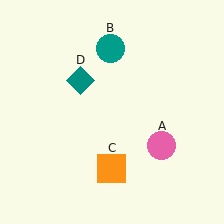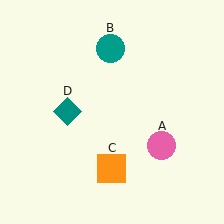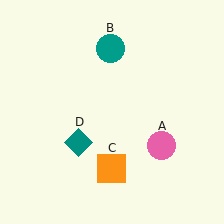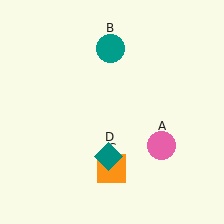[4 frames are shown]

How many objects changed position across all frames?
1 object changed position: teal diamond (object D).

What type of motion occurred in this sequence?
The teal diamond (object D) rotated counterclockwise around the center of the scene.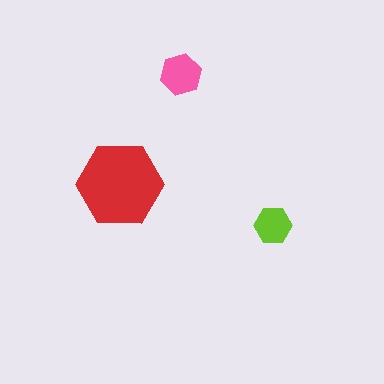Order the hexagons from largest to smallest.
the red one, the pink one, the lime one.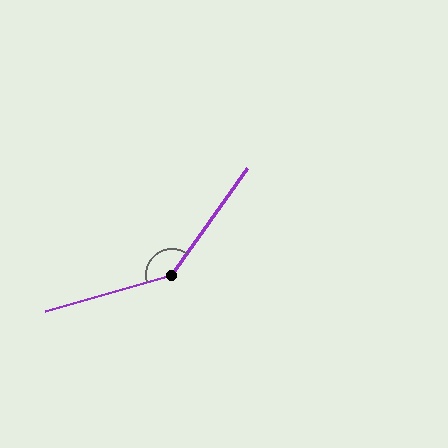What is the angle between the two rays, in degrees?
Approximately 141 degrees.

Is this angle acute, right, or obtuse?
It is obtuse.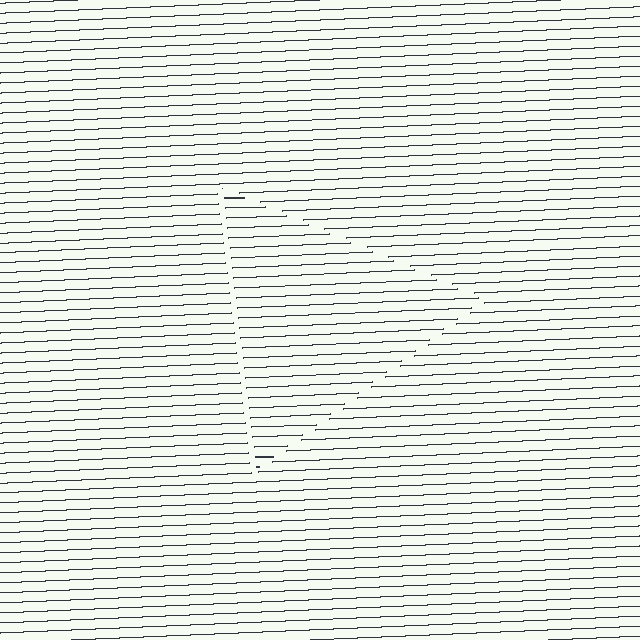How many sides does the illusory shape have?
3 sides — the line-ends trace a triangle.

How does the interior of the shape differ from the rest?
The interior of the shape contains the same grating, shifted by half a period — the contour is defined by the phase discontinuity where line-ends from the inner and outer gratings abut.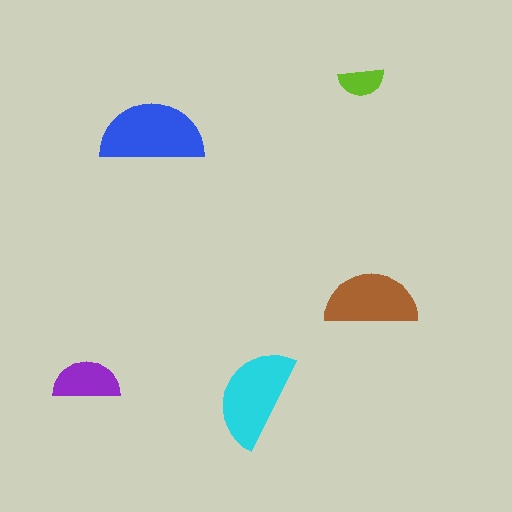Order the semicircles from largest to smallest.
the blue one, the cyan one, the brown one, the purple one, the lime one.